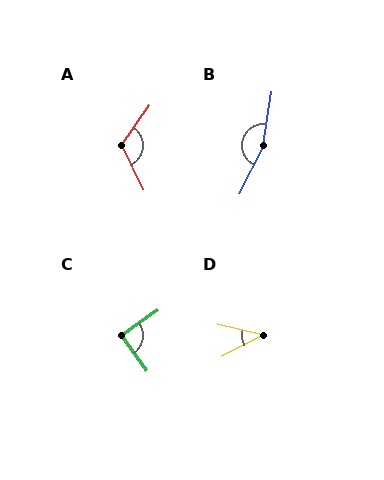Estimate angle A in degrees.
Approximately 119 degrees.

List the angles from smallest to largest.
D (41°), C (89°), A (119°), B (163°).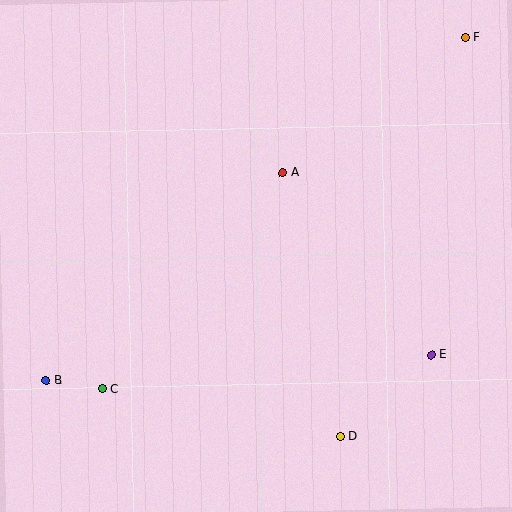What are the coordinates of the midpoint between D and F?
The midpoint between D and F is at (402, 237).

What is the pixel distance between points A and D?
The distance between A and D is 270 pixels.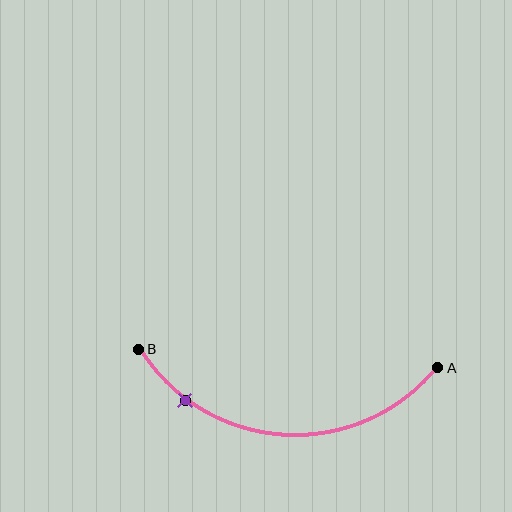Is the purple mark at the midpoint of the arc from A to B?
No. The purple mark lies on the arc but is closer to endpoint B. The arc midpoint would be at the point on the curve equidistant along the arc from both A and B.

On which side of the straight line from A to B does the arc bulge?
The arc bulges below the straight line connecting A and B.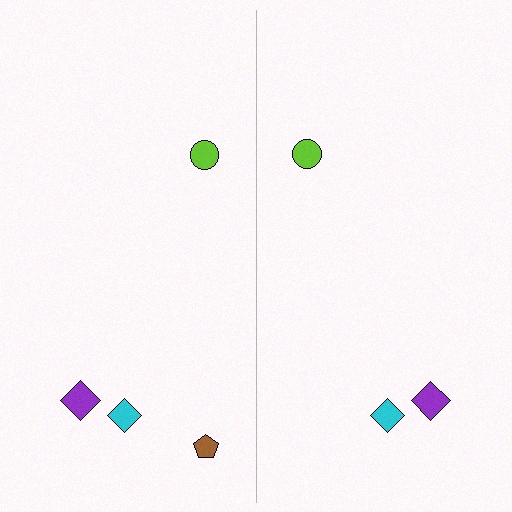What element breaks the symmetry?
A brown pentagon is missing from the right side.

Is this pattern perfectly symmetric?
No, the pattern is not perfectly symmetric. A brown pentagon is missing from the right side.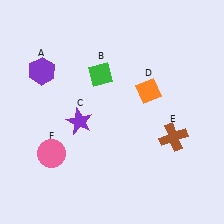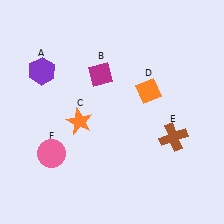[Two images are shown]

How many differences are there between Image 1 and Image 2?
There are 2 differences between the two images.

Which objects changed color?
B changed from green to magenta. C changed from purple to orange.